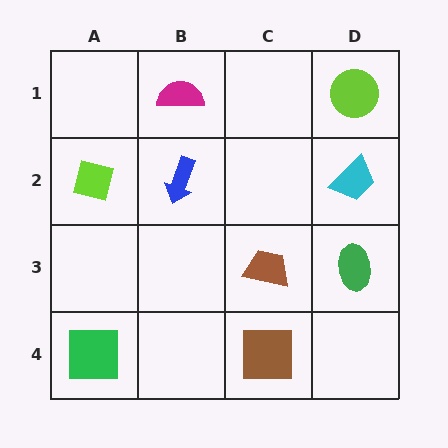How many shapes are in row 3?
2 shapes.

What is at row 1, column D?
A lime circle.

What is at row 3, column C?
A brown trapezoid.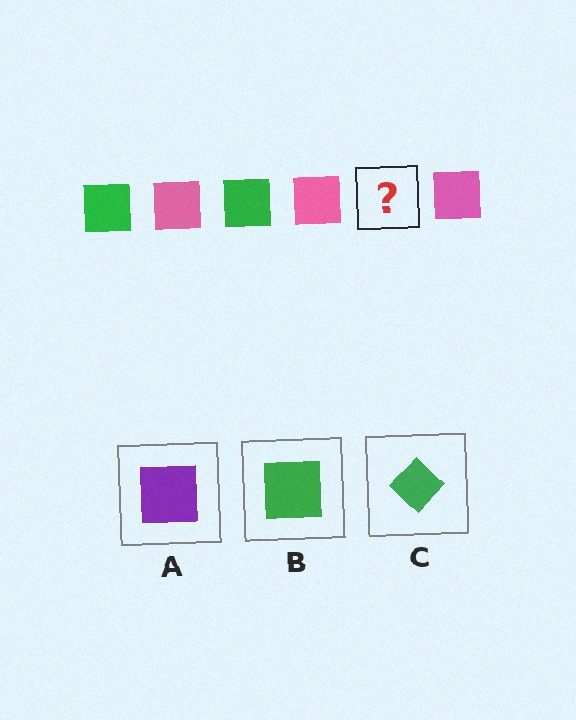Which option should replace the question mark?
Option B.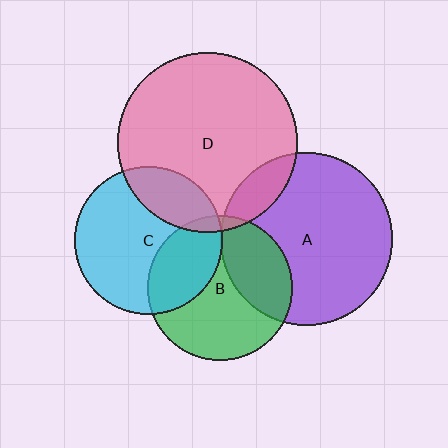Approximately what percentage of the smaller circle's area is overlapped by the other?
Approximately 5%.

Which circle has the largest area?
Circle D (pink).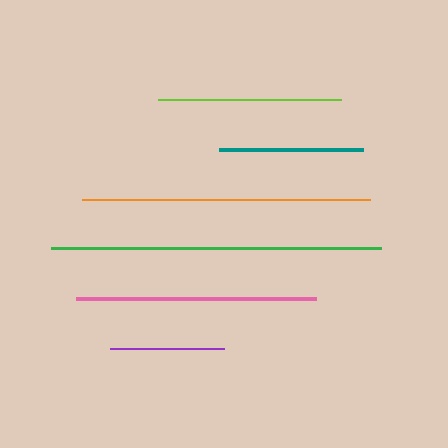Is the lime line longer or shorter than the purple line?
The lime line is longer than the purple line.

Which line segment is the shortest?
The purple line is the shortest at approximately 115 pixels.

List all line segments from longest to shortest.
From longest to shortest: green, orange, pink, lime, teal, purple.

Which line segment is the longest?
The green line is the longest at approximately 330 pixels.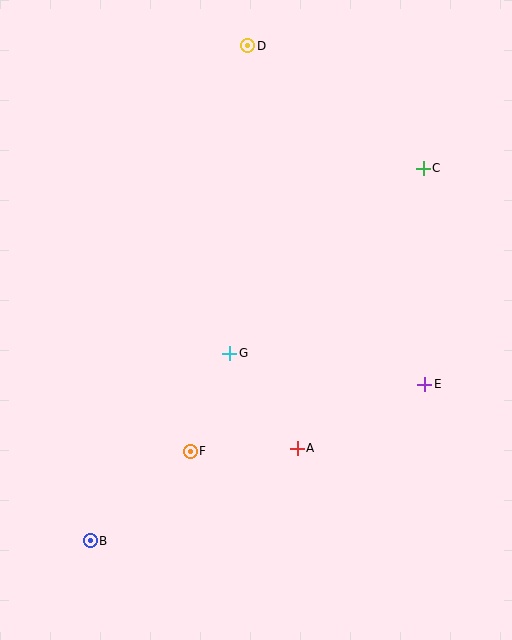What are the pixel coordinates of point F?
Point F is at (190, 451).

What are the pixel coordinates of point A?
Point A is at (297, 448).